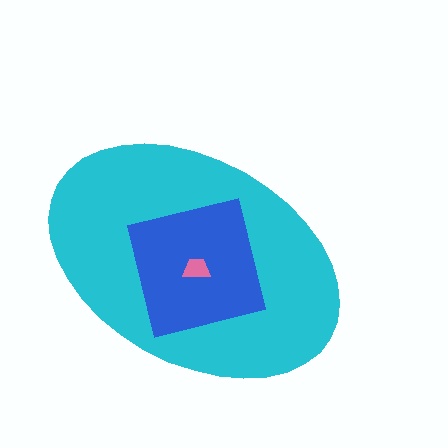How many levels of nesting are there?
3.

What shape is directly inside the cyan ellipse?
The blue square.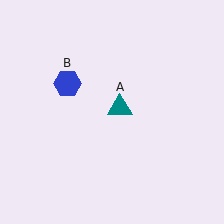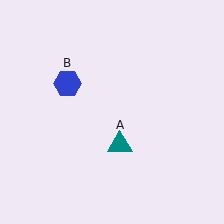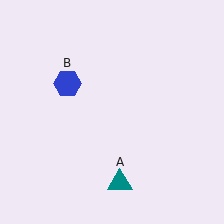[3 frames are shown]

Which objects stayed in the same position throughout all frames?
Blue hexagon (object B) remained stationary.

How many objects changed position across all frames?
1 object changed position: teal triangle (object A).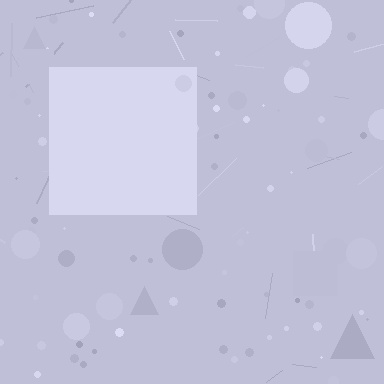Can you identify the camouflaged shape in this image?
The camouflaged shape is a square.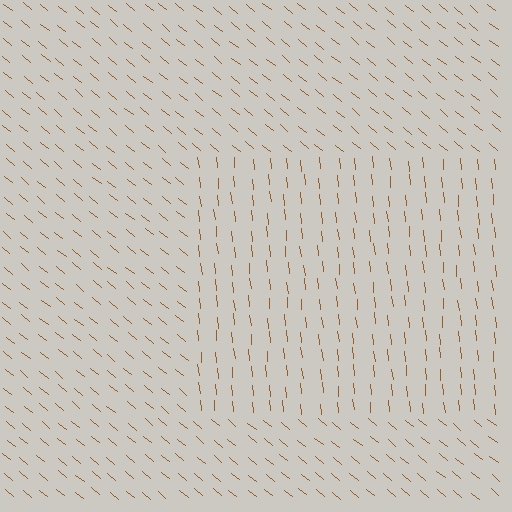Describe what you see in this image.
The image is filled with small brown line segments. A rectangle region in the image has lines oriented differently from the surrounding lines, creating a visible texture boundary.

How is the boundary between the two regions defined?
The boundary is defined purely by a change in line orientation (approximately 45 degrees difference). All lines are the same color and thickness.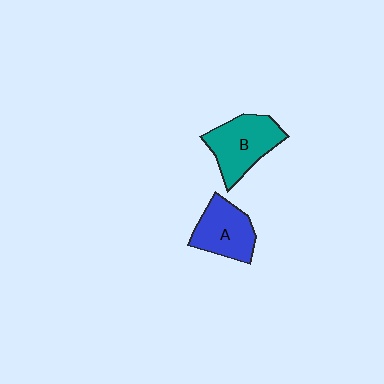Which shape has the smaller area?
Shape A (blue).